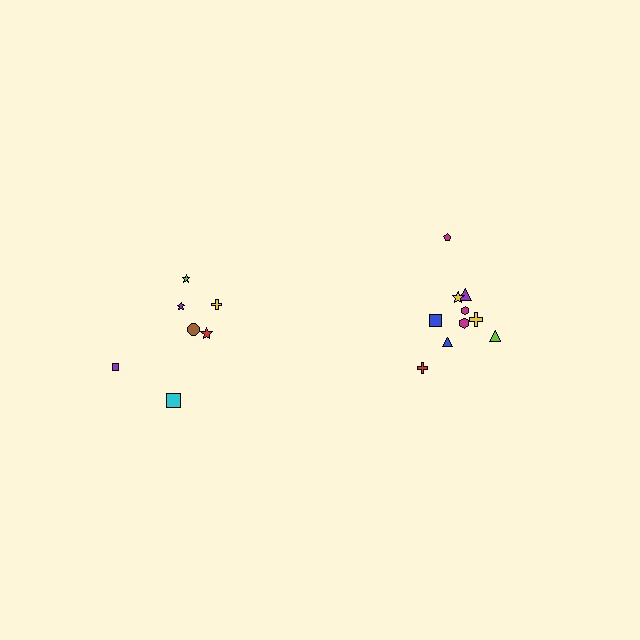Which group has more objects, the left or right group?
The right group.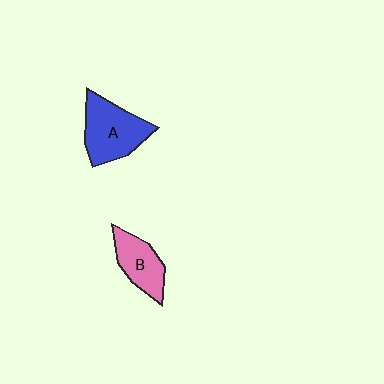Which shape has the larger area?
Shape A (blue).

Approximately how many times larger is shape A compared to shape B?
Approximately 1.4 times.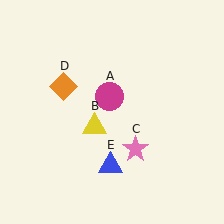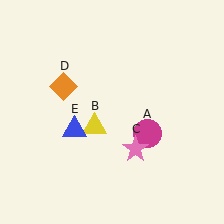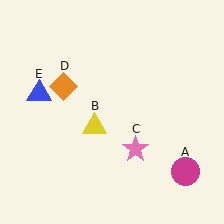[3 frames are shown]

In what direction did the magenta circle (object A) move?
The magenta circle (object A) moved down and to the right.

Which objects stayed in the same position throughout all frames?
Yellow triangle (object B) and pink star (object C) and orange diamond (object D) remained stationary.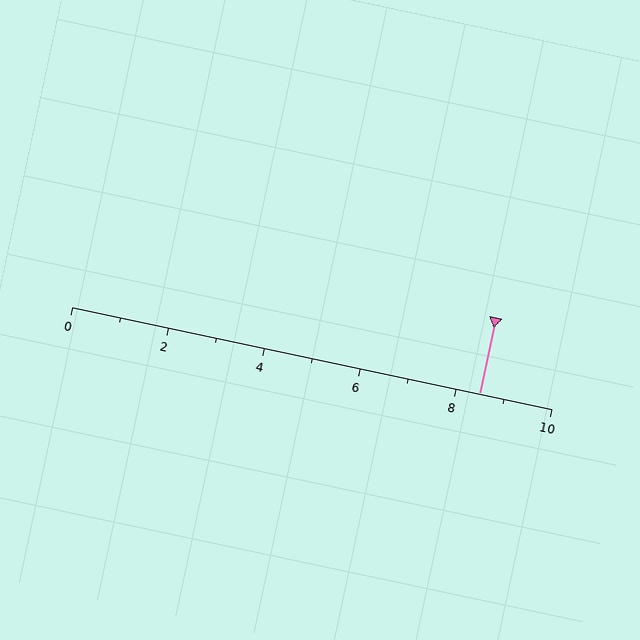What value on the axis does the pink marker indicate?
The marker indicates approximately 8.5.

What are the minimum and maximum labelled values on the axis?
The axis runs from 0 to 10.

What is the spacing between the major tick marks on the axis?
The major ticks are spaced 2 apart.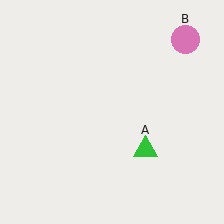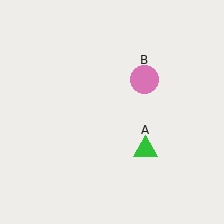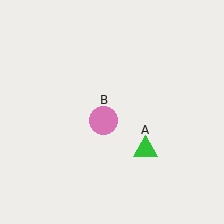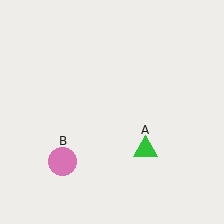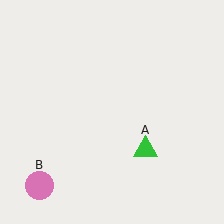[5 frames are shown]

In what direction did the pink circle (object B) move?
The pink circle (object B) moved down and to the left.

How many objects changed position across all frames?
1 object changed position: pink circle (object B).